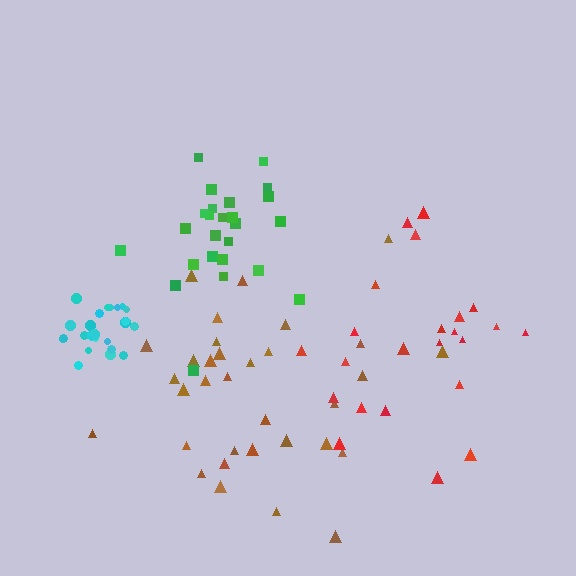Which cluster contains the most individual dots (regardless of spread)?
Brown (33).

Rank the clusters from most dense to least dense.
cyan, green, brown, red.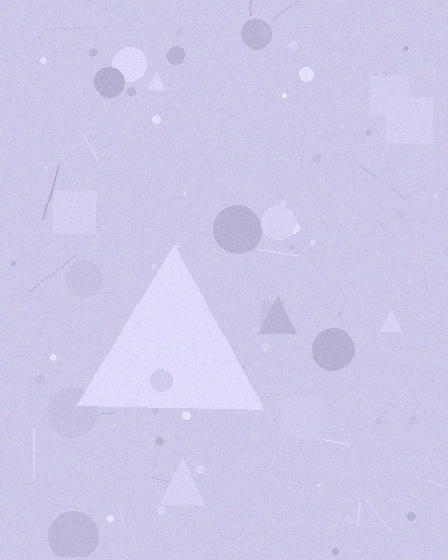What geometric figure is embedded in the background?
A triangle is embedded in the background.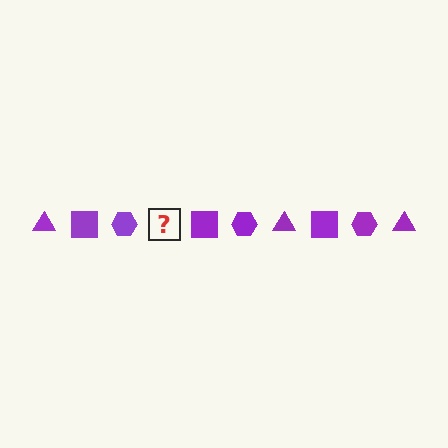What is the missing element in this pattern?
The missing element is a purple triangle.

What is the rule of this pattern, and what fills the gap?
The rule is that the pattern cycles through triangle, square, hexagon shapes in purple. The gap should be filled with a purple triangle.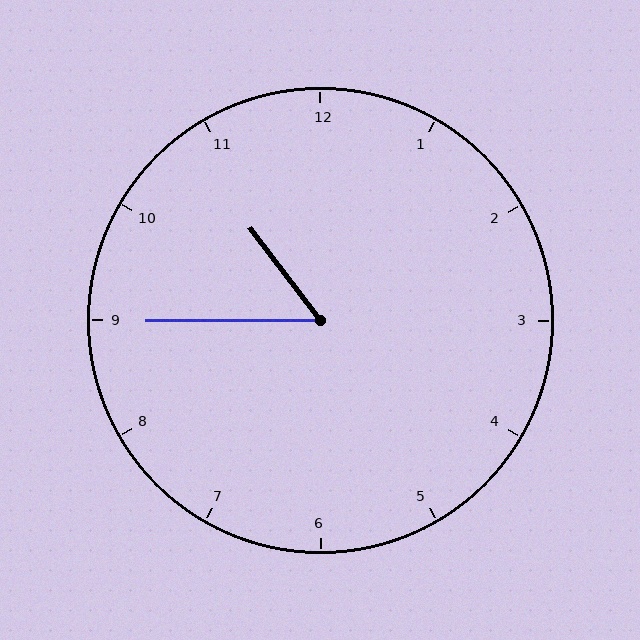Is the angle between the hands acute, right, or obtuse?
It is acute.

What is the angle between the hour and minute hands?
Approximately 52 degrees.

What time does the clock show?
10:45.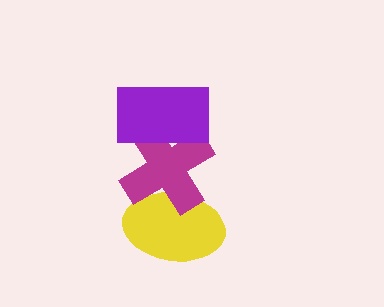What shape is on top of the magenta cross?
The purple rectangle is on top of the magenta cross.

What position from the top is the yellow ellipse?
The yellow ellipse is 3rd from the top.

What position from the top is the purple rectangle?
The purple rectangle is 1st from the top.